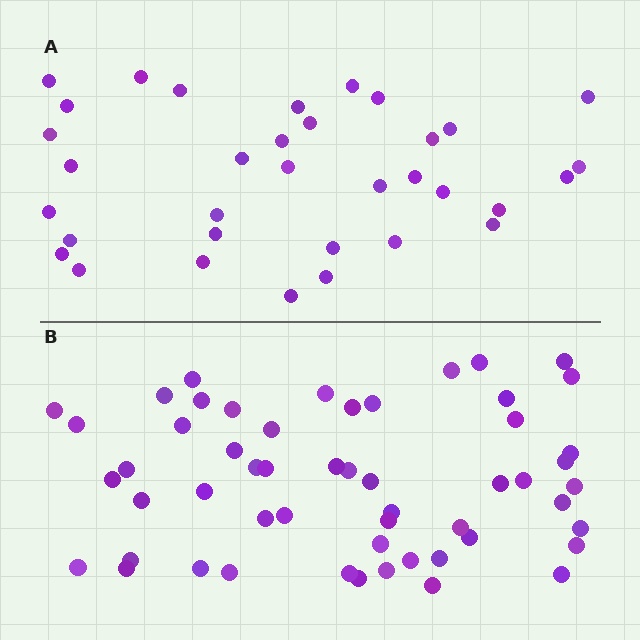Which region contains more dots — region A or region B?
Region B (the bottom region) has more dots.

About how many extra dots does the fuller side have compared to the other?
Region B has approximately 20 more dots than region A.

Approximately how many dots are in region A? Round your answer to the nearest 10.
About 30 dots. (The exact count is 34, which rounds to 30.)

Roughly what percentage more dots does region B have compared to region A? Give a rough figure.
About 60% more.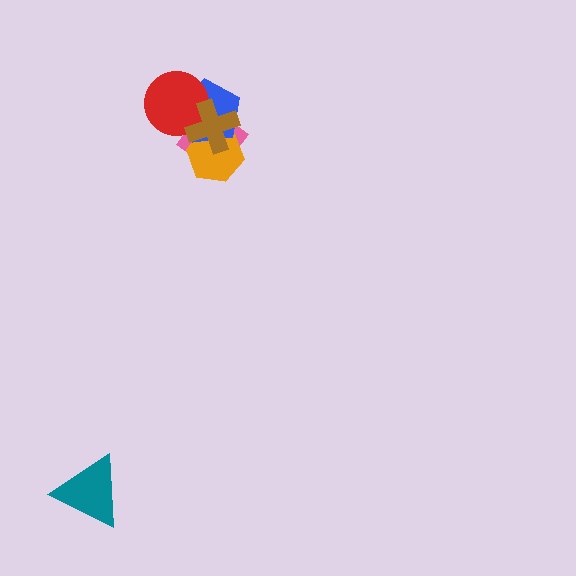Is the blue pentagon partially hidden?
Yes, it is partially covered by another shape.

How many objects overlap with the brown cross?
4 objects overlap with the brown cross.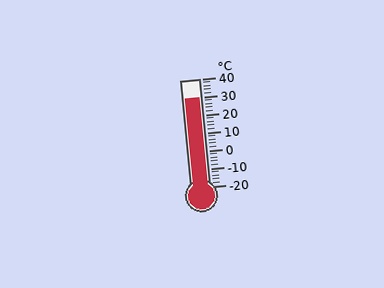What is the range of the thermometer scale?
The thermometer scale ranges from -20°C to 40°C.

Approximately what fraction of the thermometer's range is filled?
The thermometer is filled to approximately 85% of its range.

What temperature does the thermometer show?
The thermometer shows approximately 30°C.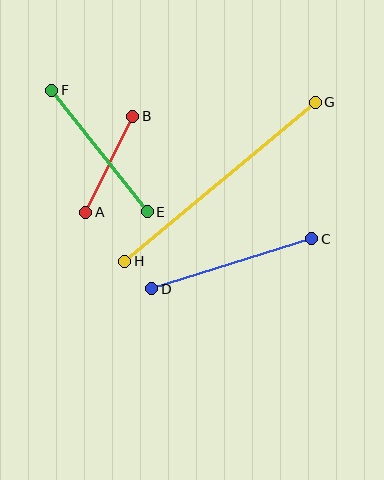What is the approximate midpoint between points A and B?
The midpoint is at approximately (109, 164) pixels.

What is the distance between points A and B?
The distance is approximately 107 pixels.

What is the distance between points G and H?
The distance is approximately 248 pixels.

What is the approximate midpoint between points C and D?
The midpoint is at approximately (232, 264) pixels.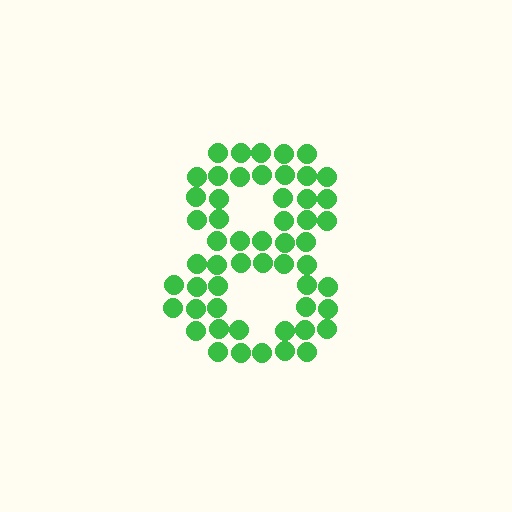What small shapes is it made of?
It is made of small circles.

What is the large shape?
The large shape is the digit 8.